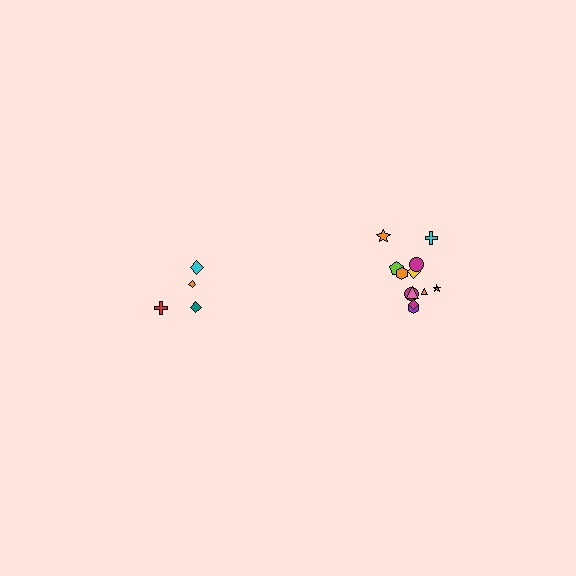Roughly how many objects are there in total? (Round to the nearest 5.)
Roughly 15 objects in total.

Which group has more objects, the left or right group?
The right group.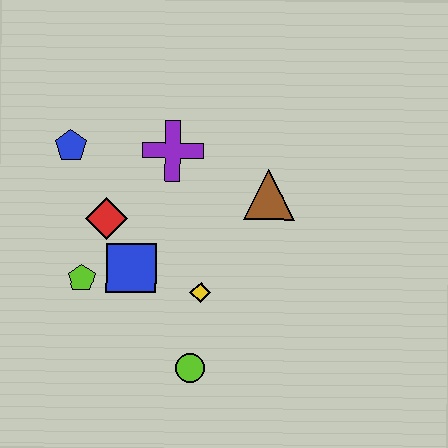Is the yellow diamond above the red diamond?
No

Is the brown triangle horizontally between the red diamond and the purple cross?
No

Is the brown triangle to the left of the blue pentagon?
No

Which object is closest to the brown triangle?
The purple cross is closest to the brown triangle.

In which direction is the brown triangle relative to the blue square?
The brown triangle is to the right of the blue square.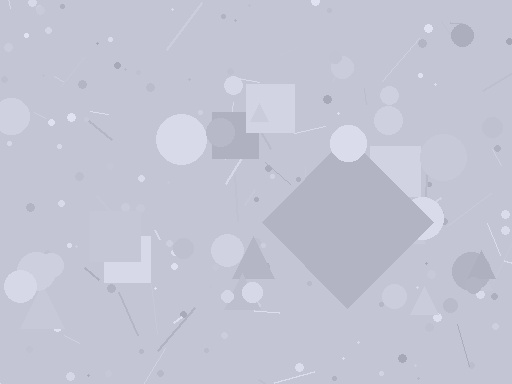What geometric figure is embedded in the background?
A diamond is embedded in the background.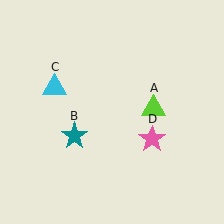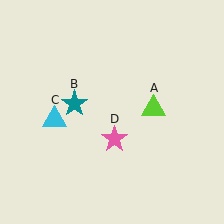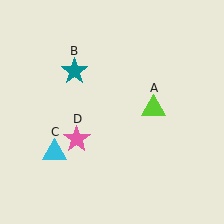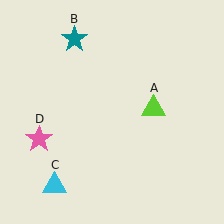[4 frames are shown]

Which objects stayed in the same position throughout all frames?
Lime triangle (object A) remained stationary.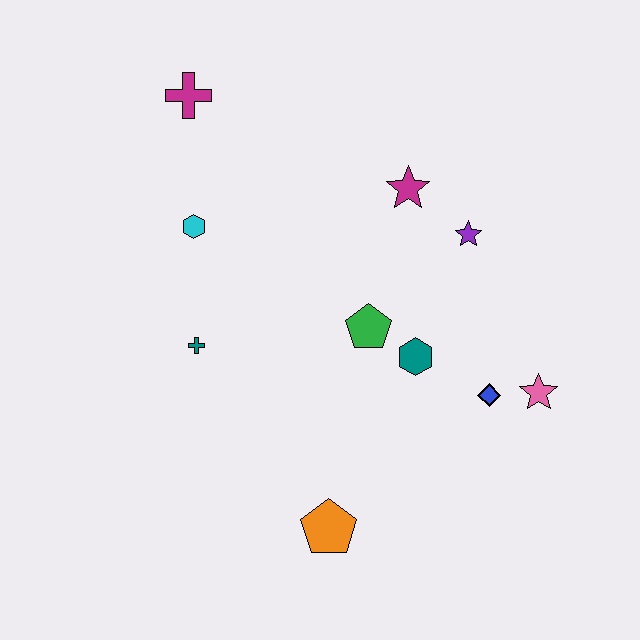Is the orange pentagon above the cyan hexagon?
No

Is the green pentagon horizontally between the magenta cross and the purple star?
Yes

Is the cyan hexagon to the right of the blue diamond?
No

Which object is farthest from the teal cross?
The pink star is farthest from the teal cross.